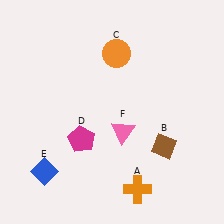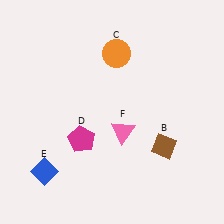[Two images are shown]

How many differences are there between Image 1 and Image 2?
There is 1 difference between the two images.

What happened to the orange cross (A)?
The orange cross (A) was removed in Image 2. It was in the bottom-right area of Image 1.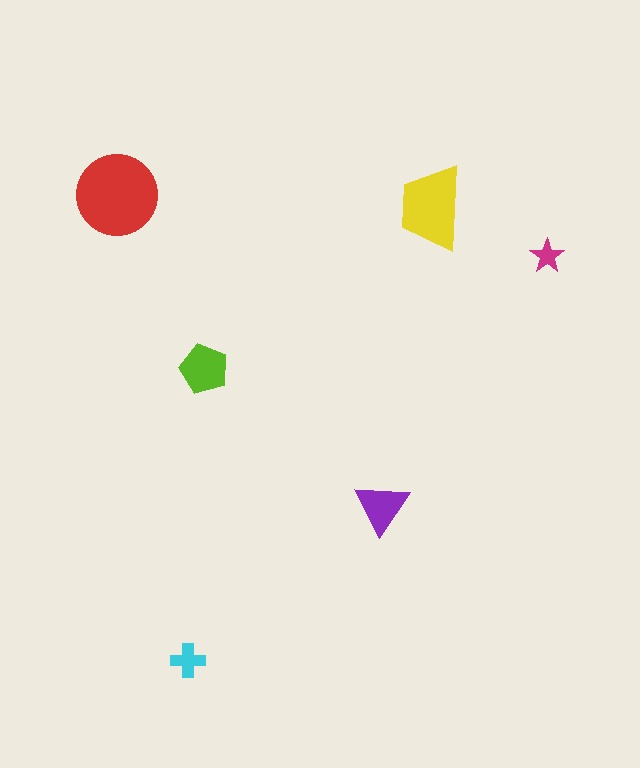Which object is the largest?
The red circle.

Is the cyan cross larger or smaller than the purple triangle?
Smaller.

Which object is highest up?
The red circle is topmost.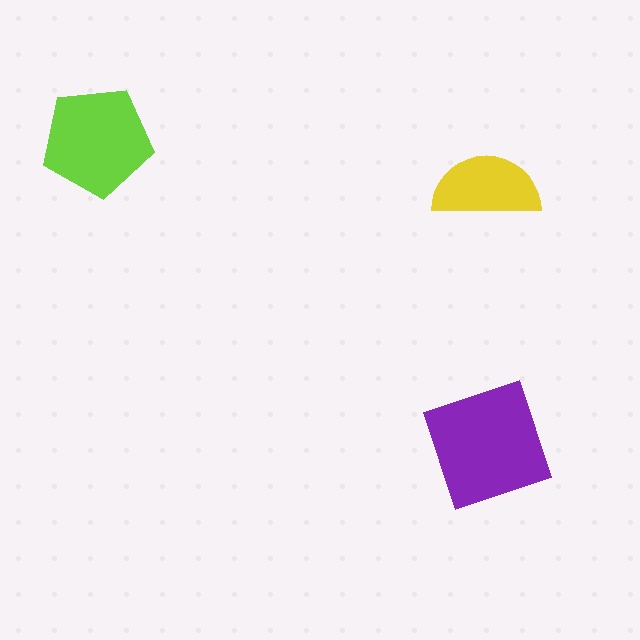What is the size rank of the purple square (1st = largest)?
1st.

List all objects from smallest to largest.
The yellow semicircle, the lime pentagon, the purple square.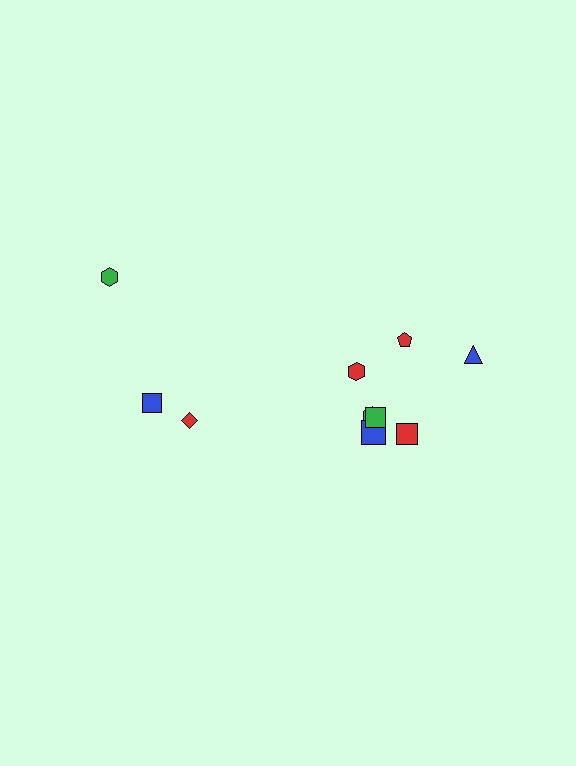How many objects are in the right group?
There are 7 objects.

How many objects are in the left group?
There are 3 objects.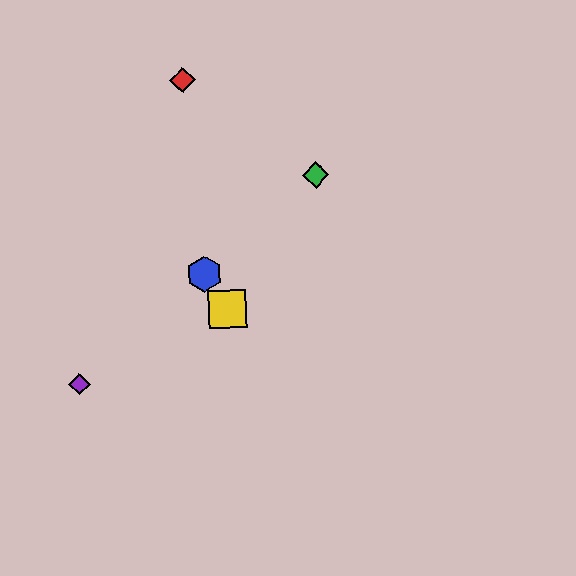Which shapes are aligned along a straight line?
The blue hexagon, the green diamond, the purple diamond are aligned along a straight line.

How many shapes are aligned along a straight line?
3 shapes (the blue hexagon, the green diamond, the purple diamond) are aligned along a straight line.